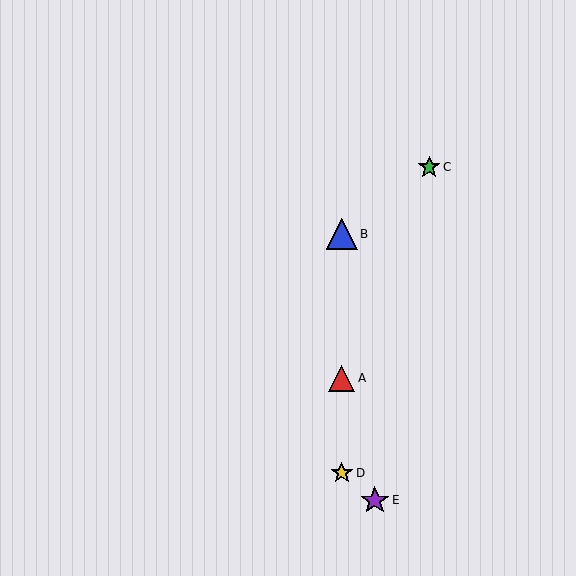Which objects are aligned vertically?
Objects A, B, D are aligned vertically.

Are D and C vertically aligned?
No, D is at x≈342 and C is at x≈429.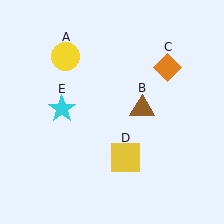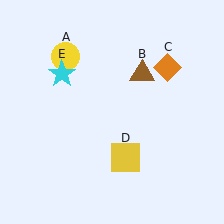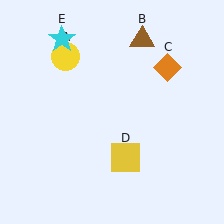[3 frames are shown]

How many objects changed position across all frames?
2 objects changed position: brown triangle (object B), cyan star (object E).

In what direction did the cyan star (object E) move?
The cyan star (object E) moved up.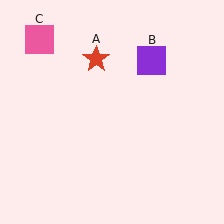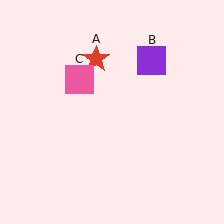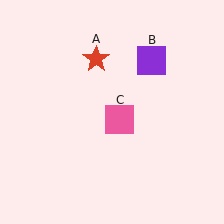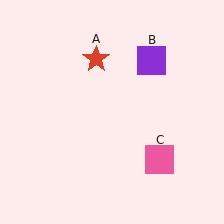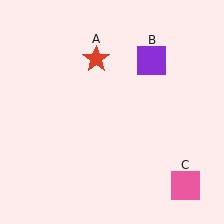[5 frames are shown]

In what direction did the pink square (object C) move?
The pink square (object C) moved down and to the right.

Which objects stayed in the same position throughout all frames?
Red star (object A) and purple square (object B) remained stationary.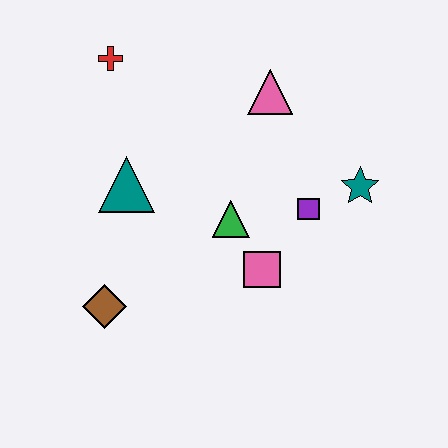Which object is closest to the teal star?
The purple square is closest to the teal star.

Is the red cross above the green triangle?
Yes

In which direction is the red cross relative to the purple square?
The red cross is to the left of the purple square.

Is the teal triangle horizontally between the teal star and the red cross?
Yes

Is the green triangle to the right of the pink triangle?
No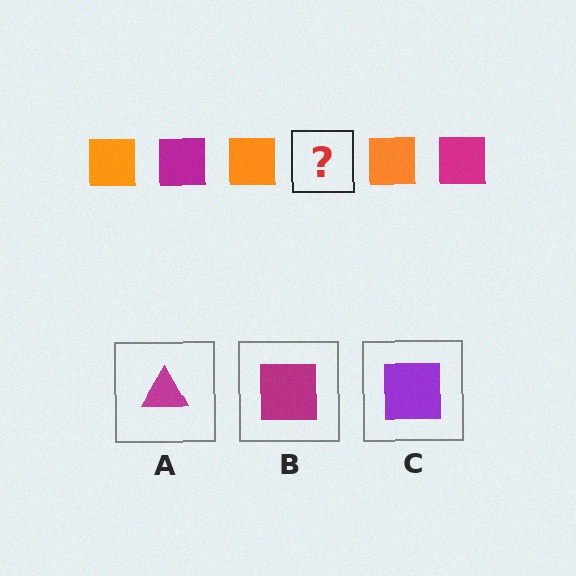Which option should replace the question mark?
Option B.